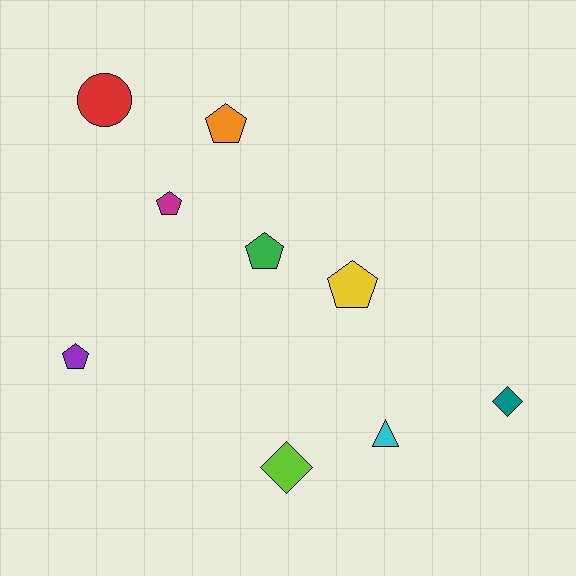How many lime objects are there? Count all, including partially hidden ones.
There is 1 lime object.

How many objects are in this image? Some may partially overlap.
There are 9 objects.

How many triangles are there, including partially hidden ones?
There is 1 triangle.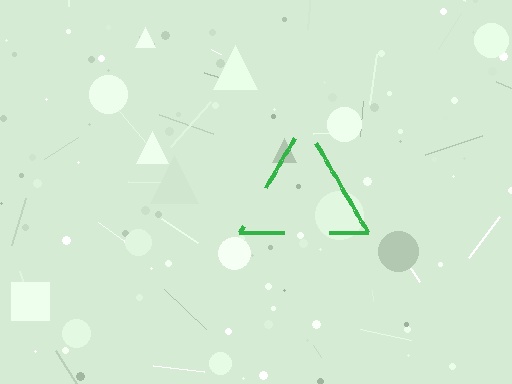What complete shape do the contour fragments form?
The contour fragments form a triangle.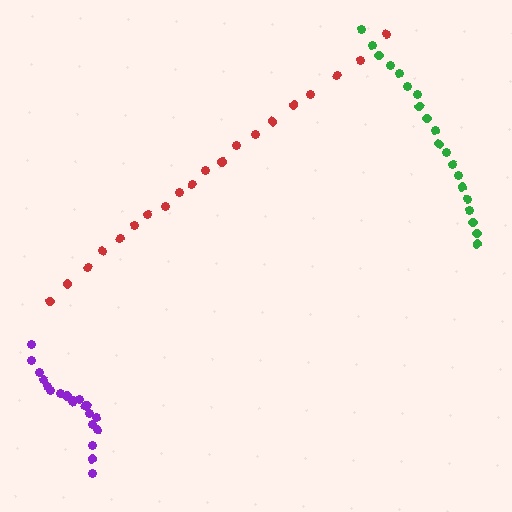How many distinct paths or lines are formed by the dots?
There are 3 distinct paths.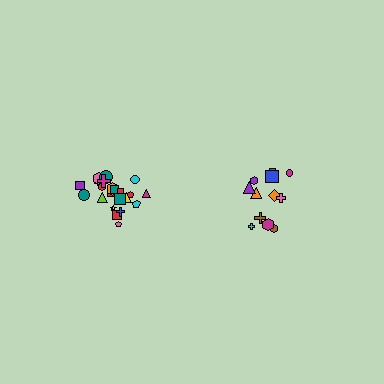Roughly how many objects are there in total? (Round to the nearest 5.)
Roughly 35 objects in total.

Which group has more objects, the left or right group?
The left group.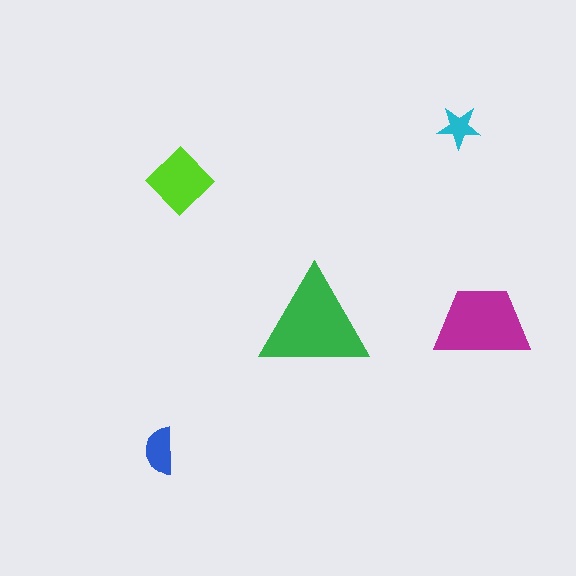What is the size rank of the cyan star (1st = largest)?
5th.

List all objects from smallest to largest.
The cyan star, the blue semicircle, the lime diamond, the magenta trapezoid, the green triangle.